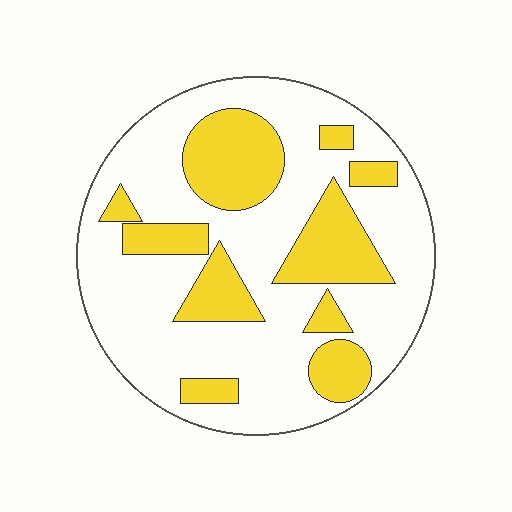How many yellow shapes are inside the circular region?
10.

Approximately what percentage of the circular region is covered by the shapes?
Approximately 30%.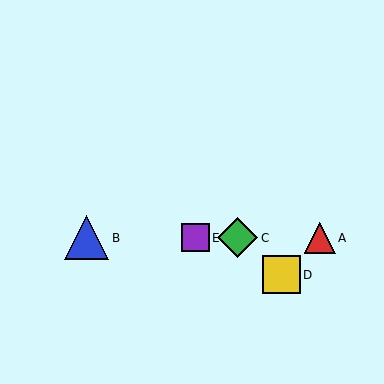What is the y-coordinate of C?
Object C is at y≈238.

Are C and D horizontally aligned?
No, C is at y≈238 and D is at y≈275.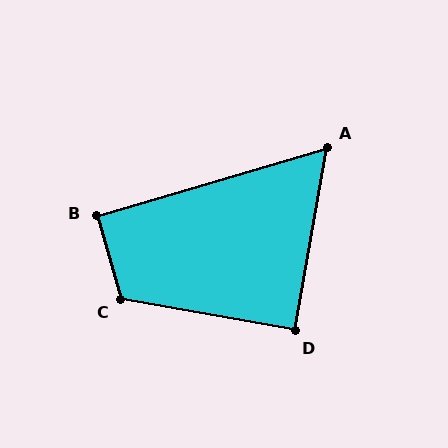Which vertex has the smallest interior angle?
A, at approximately 64 degrees.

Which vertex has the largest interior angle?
C, at approximately 116 degrees.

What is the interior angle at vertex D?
Approximately 90 degrees (approximately right).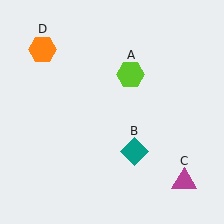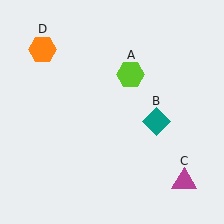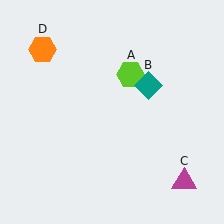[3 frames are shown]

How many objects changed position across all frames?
1 object changed position: teal diamond (object B).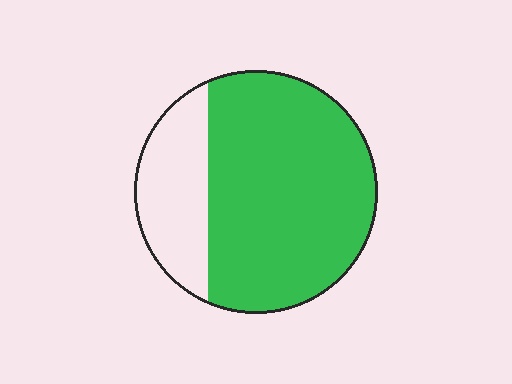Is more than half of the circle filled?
Yes.